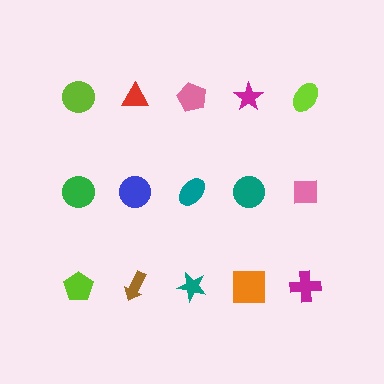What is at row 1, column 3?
A pink pentagon.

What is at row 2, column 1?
A green circle.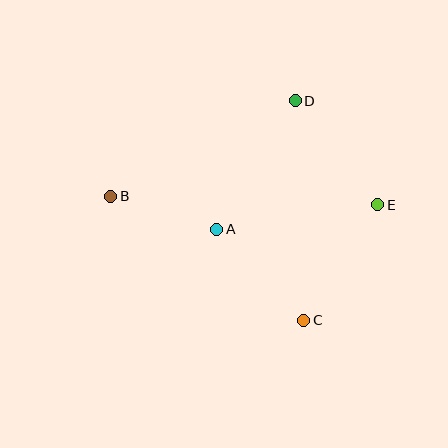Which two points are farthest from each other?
Points B and E are farthest from each other.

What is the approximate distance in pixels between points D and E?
The distance between D and E is approximately 133 pixels.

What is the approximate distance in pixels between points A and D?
The distance between A and D is approximately 150 pixels.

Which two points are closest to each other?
Points A and B are closest to each other.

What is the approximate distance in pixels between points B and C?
The distance between B and C is approximately 229 pixels.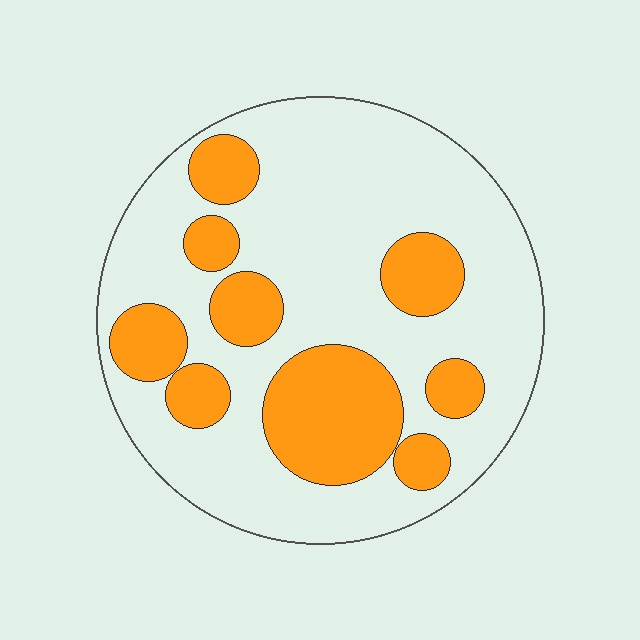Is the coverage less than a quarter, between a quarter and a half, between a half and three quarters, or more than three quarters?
Between a quarter and a half.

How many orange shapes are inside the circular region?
9.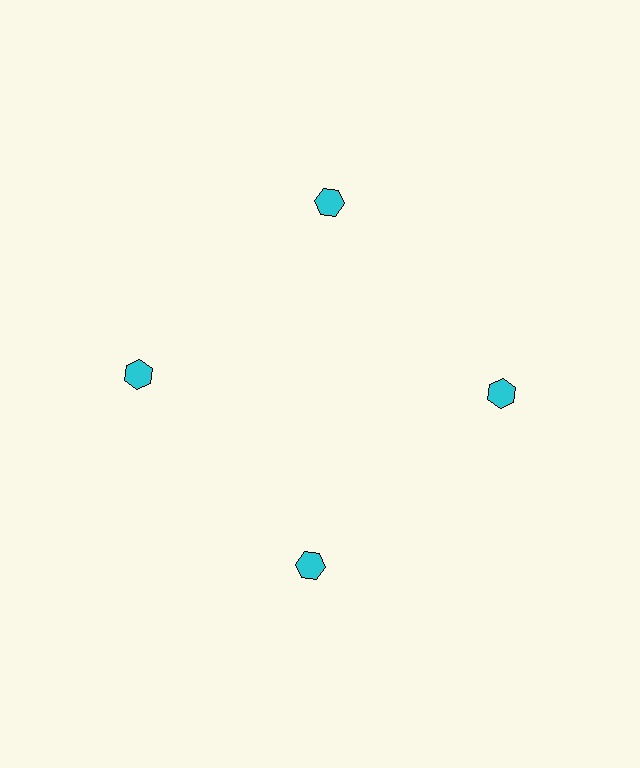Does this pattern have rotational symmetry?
Yes, this pattern has 4-fold rotational symmetry. It looks the same after rotating 90 degrees around the center.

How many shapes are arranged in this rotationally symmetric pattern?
There are 4 shapes, arranged in 4 groups of 1.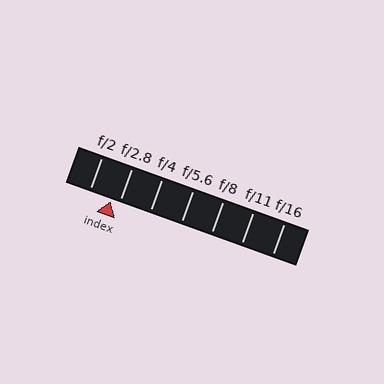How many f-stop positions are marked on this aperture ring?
There are 7 f-stop positions marked.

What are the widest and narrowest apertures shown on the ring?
The widest aperture shown is f/2 and the narrowest is f/16.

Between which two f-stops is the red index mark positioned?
The index mark is between f/2 and f/2.8.